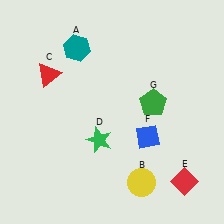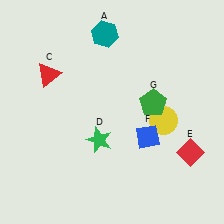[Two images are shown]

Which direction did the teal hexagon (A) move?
The teal hexagon (A) moved right.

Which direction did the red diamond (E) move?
The red diamond (E) moved up.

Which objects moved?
The objects that moved are: the teal hexagon (A), the yellow circle (B), the red diamond (E).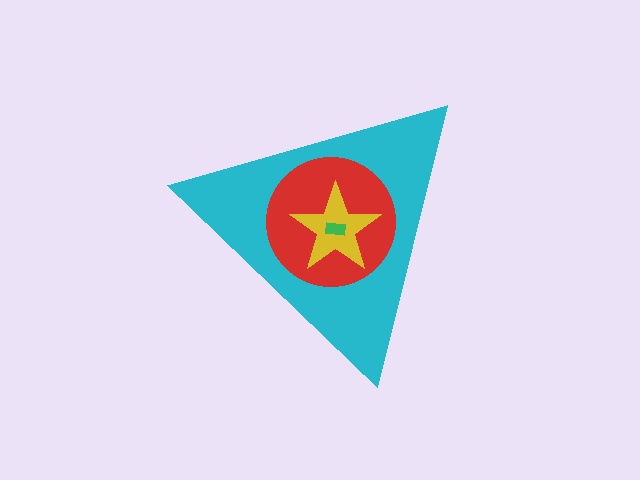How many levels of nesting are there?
4.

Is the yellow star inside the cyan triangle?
Yes.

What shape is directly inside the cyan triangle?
The red circle.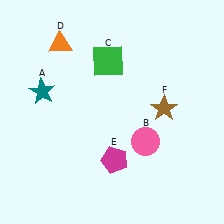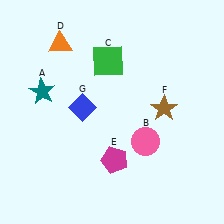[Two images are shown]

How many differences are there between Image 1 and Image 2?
There is 1 difference between the two images.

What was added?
A blue diamond (G) was added in Image 2.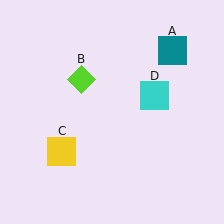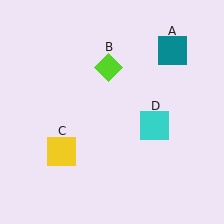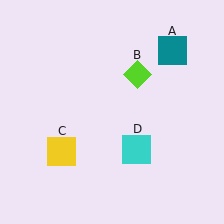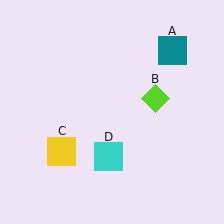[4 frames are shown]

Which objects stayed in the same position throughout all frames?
Teal square (object A) and yellow square (object C) remained stationary.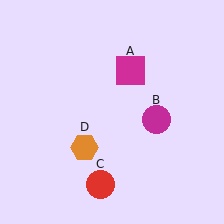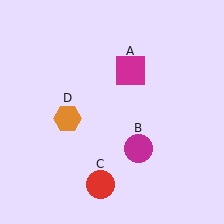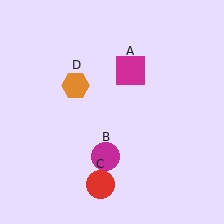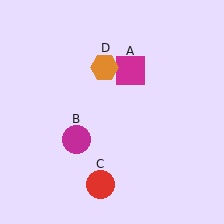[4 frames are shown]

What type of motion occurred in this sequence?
The magenta circle (object B), orange hexagon (object D) rotated clockwise around the center of the scene.